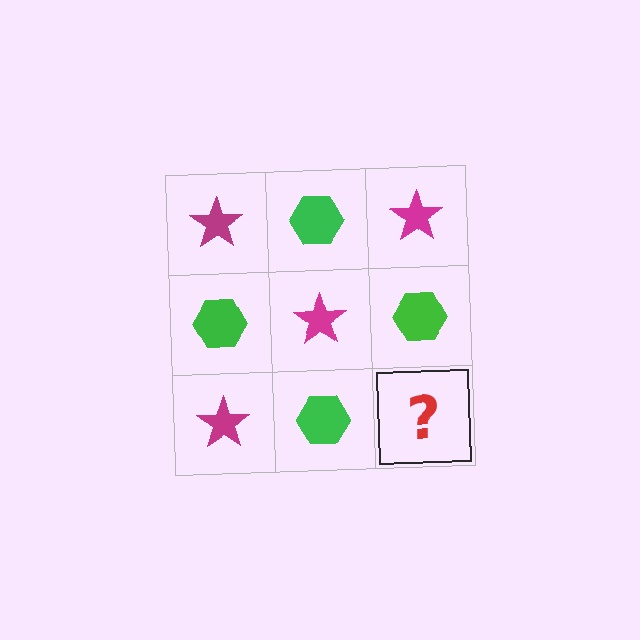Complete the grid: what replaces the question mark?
The question mark should be replaced with a magenta star.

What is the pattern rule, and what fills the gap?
The rule is that it alternates magenta star and green hexagon in a checkerboard pattern. The gap should be filled with a magenta star.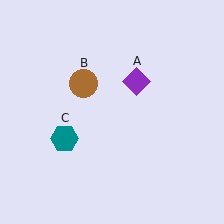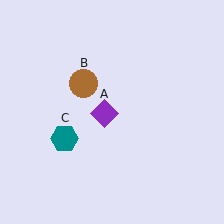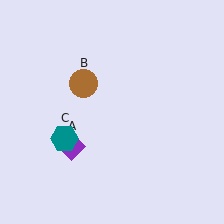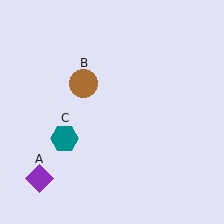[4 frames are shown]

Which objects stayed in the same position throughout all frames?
Brown circle (object B) and teal hexagon (object C) remained stationary.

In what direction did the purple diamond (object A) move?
The purple diamond (object A) moved down and to the left.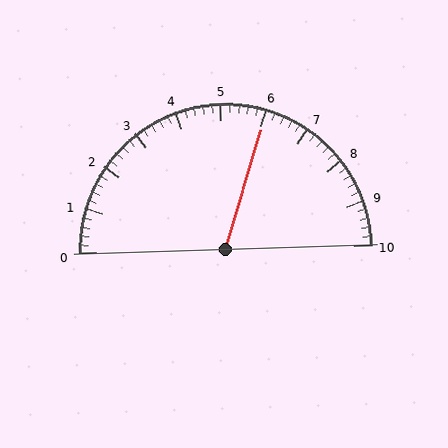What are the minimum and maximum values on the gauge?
The gauge ranges from 0 to 10.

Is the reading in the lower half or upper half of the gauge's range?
The reading is in the upper half of the range (0 to 10).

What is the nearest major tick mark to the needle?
The nearest major tick mark is 6.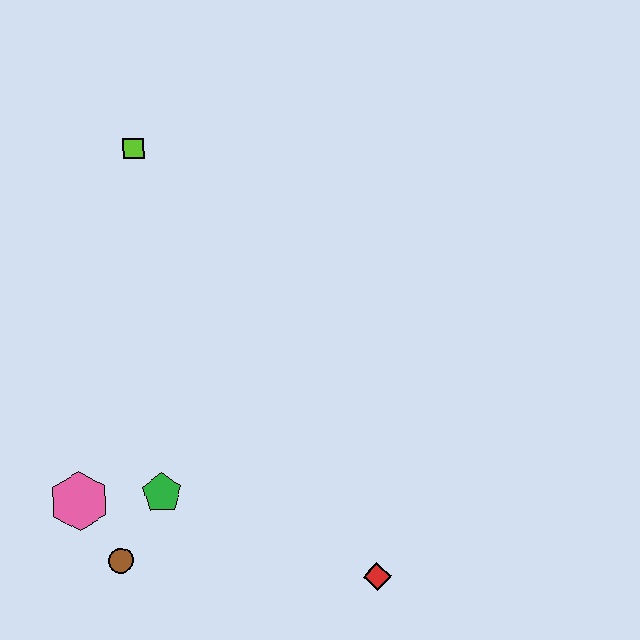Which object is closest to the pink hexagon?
The brown circle is closest to the pink hexagon.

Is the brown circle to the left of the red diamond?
Yes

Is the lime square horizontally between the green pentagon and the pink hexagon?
Yes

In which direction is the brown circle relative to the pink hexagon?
The brown circle is below the pink hexagon.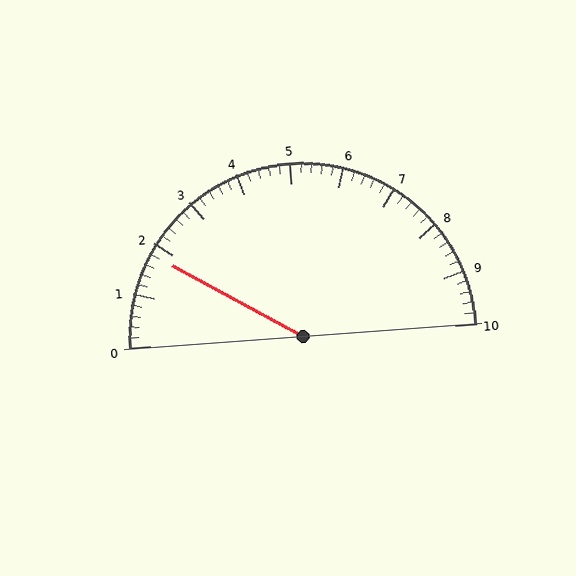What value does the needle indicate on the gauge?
The needle indicates approximately 1.8.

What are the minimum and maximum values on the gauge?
The gauge ranges from 0 to 10.